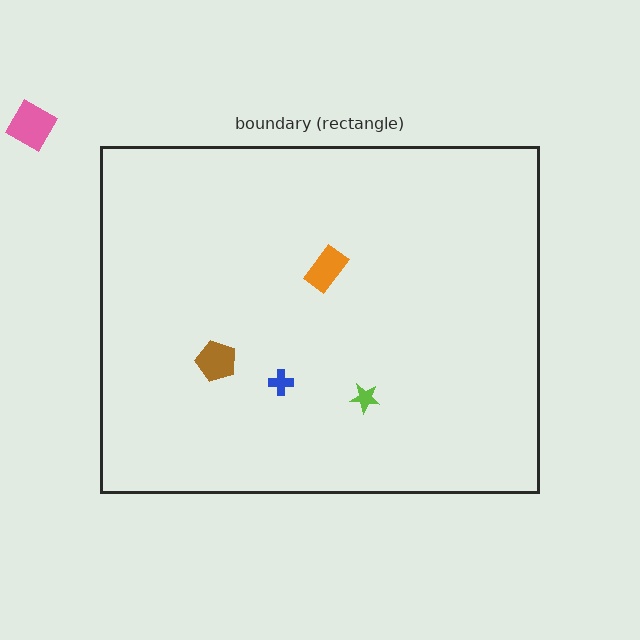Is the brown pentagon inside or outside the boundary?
Inside.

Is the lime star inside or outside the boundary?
Inside.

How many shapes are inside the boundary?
4 inside, 1 outside.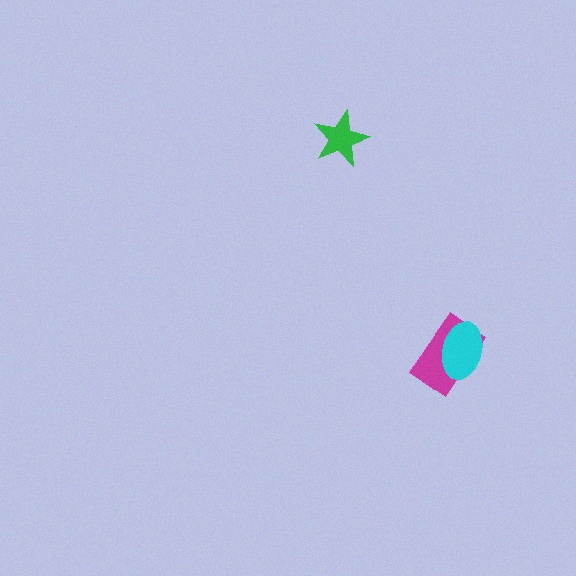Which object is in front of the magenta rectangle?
The cyan ellipse is in front of the magenta rectangle.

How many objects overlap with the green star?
0 objects overlap with the green star.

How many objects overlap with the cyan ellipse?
1 object overlaps with the cyan ellipse.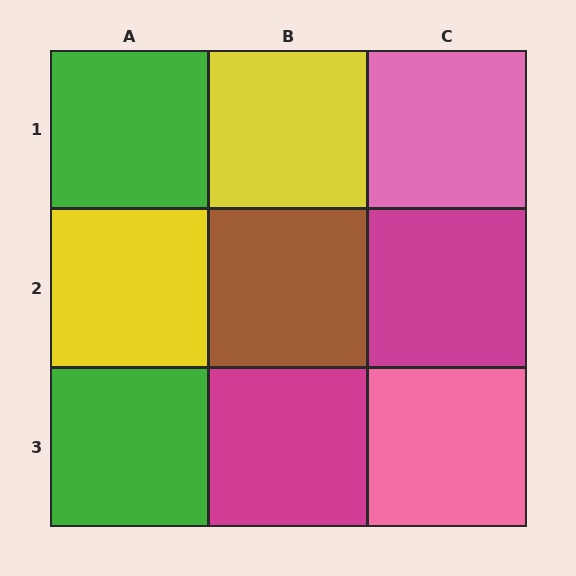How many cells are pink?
2 cells are pink.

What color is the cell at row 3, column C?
Pink.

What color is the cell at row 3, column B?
Magenta.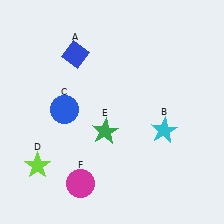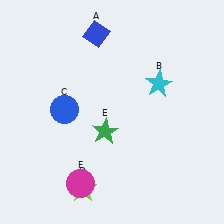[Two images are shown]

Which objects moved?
The objects that moved are: the blue diamond (A), the cyan star (B), the lime star (D).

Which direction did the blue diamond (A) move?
The blue diamond (A) moved right.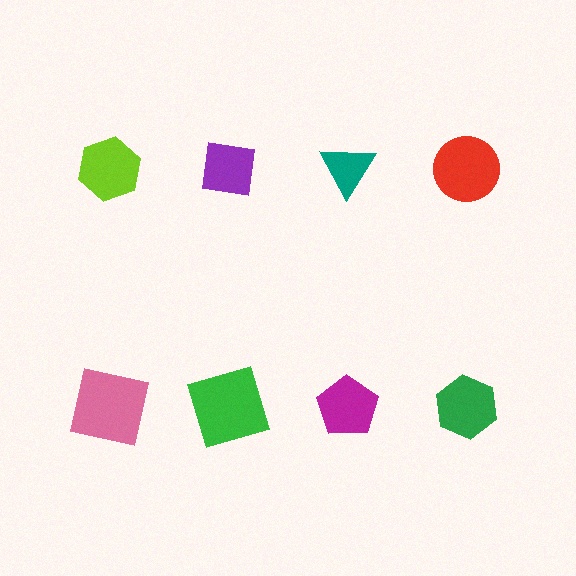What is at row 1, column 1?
A lime hexagon.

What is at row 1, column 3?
A teal triangle.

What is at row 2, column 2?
A green square.